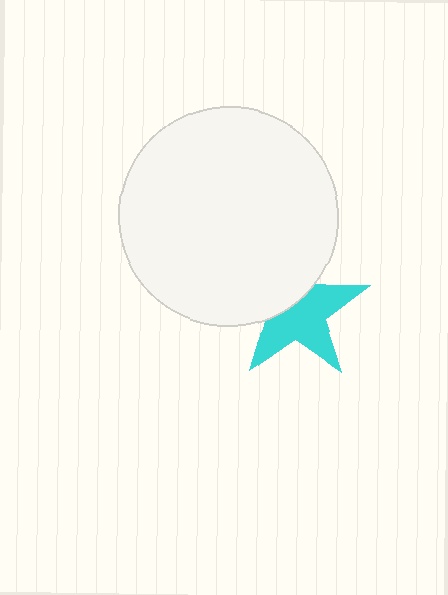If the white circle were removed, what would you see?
You would see the complete cyan star.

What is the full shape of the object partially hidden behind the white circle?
The partially hidden object is a cyan star.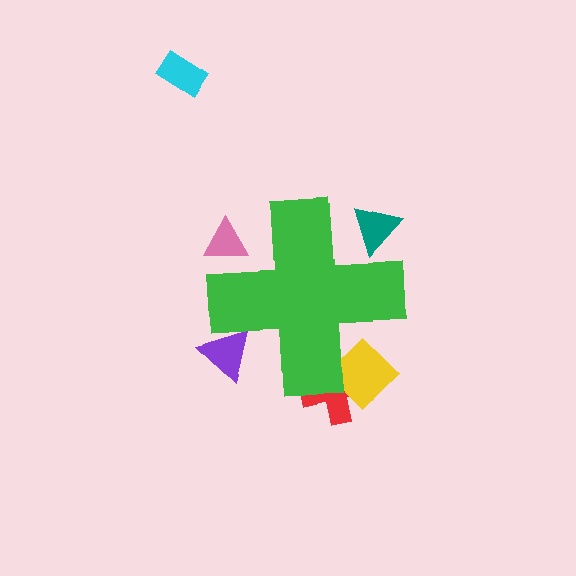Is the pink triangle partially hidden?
Yes, the pink triangle is partially hidden behind the green cross.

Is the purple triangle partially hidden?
Yes, the purple triangle is partially hidden behind the green cross.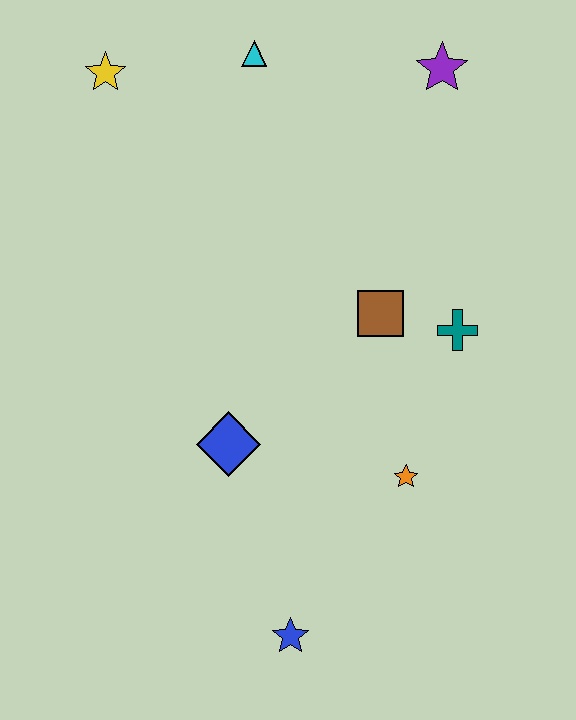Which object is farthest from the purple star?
The blue star is farthest from the purple star.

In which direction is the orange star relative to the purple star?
The orange star is below the purple star.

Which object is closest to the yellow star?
The cyan triangle is closest to the yellow star.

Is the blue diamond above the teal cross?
No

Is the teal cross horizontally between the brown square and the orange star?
No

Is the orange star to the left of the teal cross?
Yes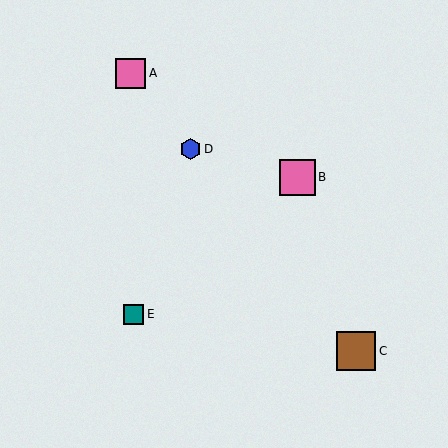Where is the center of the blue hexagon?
The center of the blue hexagon is at (191, 149).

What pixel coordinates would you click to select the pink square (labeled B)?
Click at (297, 177) to select the pink square B.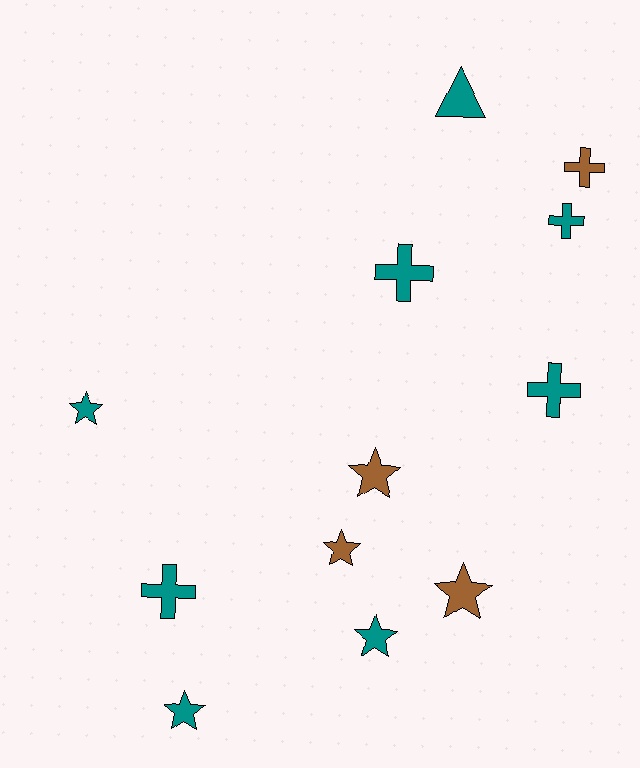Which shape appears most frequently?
Star, with 6 objects.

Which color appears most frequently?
Teal, with 8 objects.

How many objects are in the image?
There are 12 objects.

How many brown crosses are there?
There is 1 brown cross.